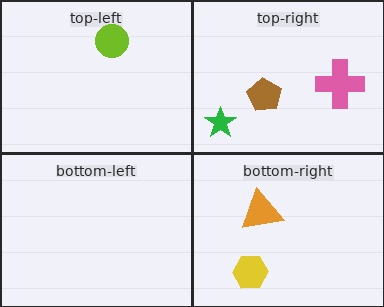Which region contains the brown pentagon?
The top-right region.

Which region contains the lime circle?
The top-left region.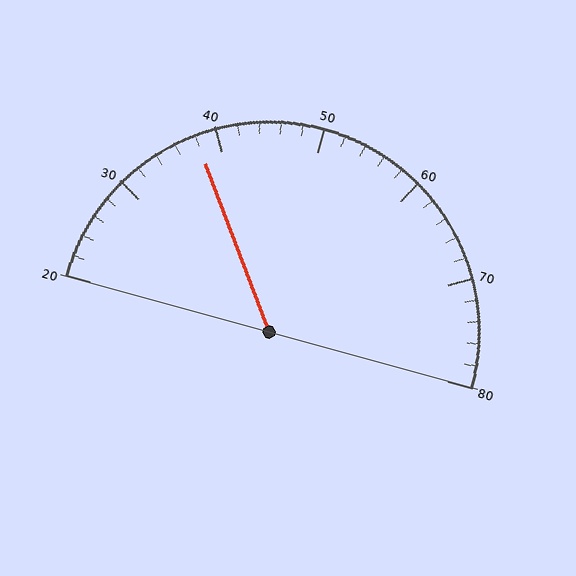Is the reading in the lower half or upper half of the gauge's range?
The reading is in the lower half of the range (20 to 80).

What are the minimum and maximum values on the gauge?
The gauge ranges from 20 to 80.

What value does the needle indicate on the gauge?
The needle indicates approximately 38.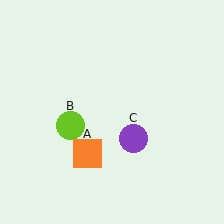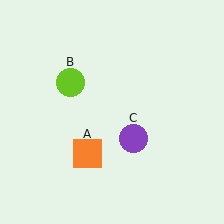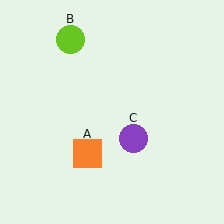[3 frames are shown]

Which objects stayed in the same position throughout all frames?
Orange square (object A) and purple circle (object C) remained stationary.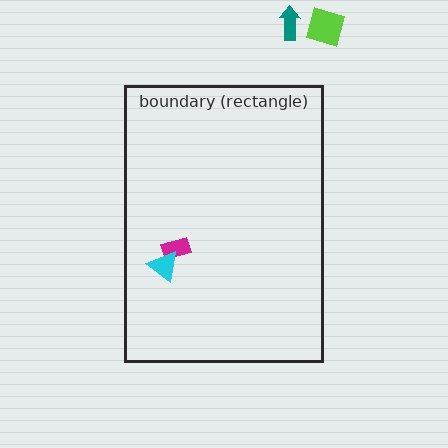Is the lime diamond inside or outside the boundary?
Outside.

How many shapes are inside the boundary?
2 inside, 2 outside.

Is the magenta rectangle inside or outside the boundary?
Inside.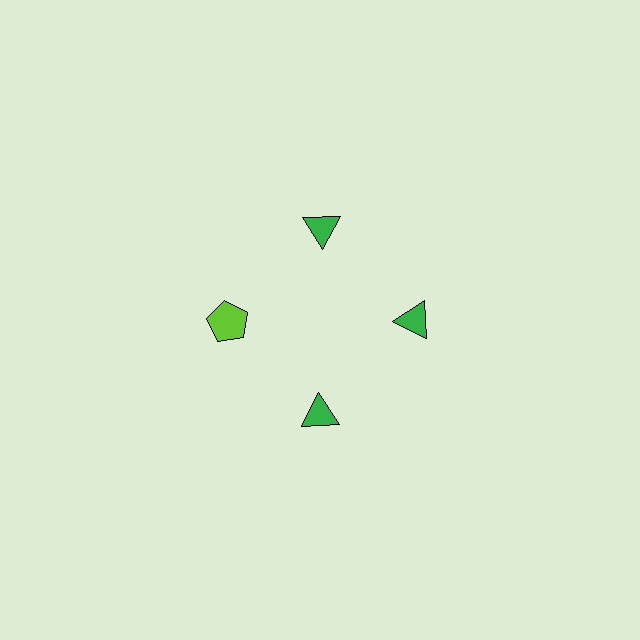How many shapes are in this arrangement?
There are 4 shapes arranged in a ring pattern.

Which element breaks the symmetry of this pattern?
The lime pentagon at roughly the 9 o'clock position breaks the symmetry. All other shapes are green triangles.